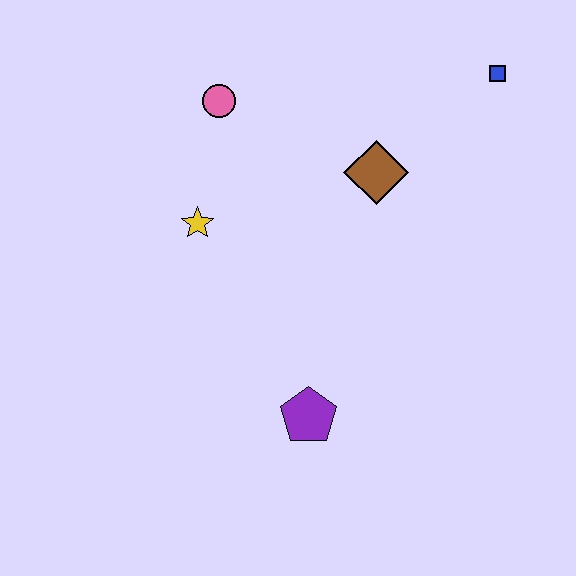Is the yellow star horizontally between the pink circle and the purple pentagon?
No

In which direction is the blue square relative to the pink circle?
The blue square is to the right of the pink circle.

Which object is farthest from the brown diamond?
The purple pentagon is farthest from the brown diamond.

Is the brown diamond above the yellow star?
Yes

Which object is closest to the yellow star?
The pink circle is closest to the yellow star.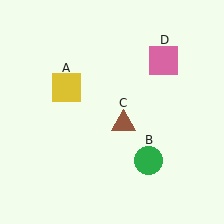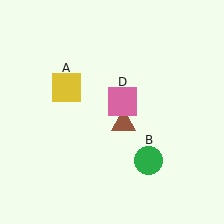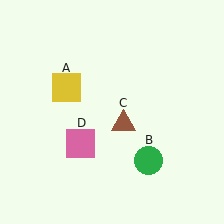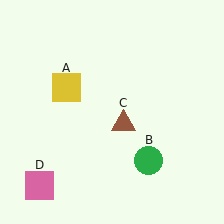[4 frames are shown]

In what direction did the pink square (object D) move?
The pink square (object D) moved down and to the left.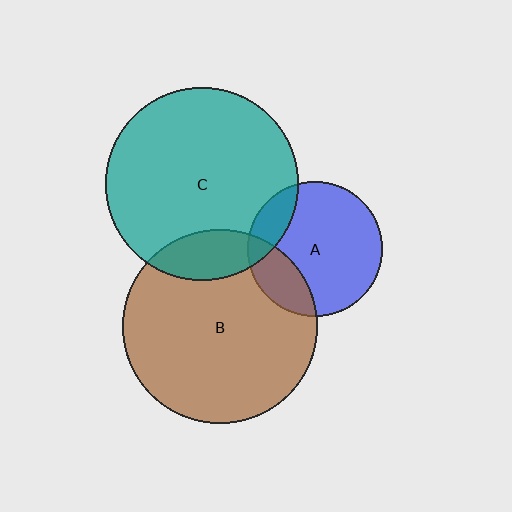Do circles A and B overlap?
Yes.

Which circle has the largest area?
Circle B (brown).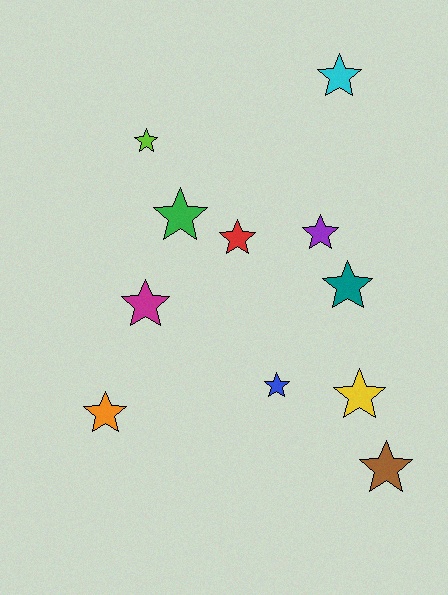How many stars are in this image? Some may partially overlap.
There are 11 stars.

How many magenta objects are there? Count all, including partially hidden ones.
There is 1 magenta object.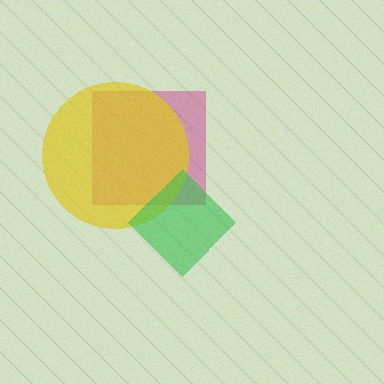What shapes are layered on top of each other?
The layered shapes are: a magenta square, a yellow circle, a green diamond.